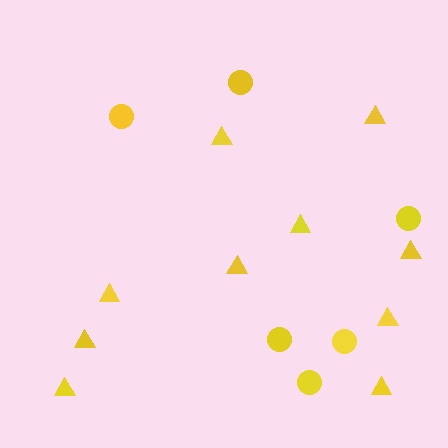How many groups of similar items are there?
There are 2 groups: one group of circles (6) and one group of triangles (10).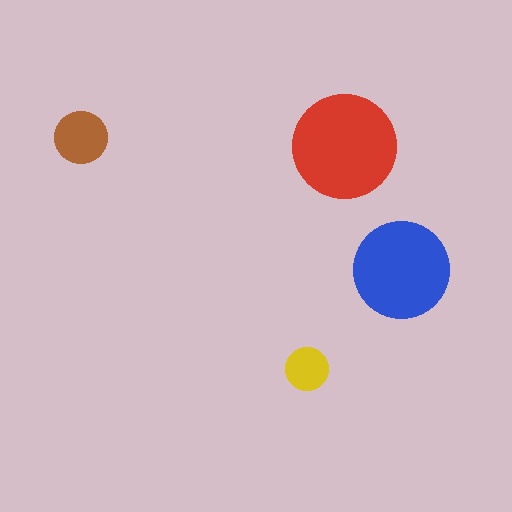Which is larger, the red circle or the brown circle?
The red one.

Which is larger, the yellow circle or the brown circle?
The brown one.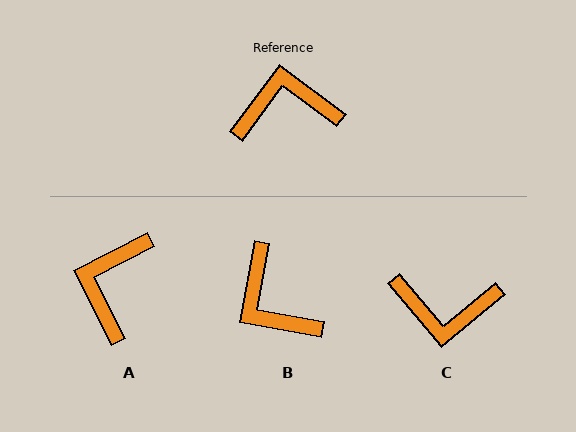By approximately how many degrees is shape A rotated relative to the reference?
Approximately 64 degrees counter-clockwise.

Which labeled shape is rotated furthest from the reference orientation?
C, about 166 degrees away.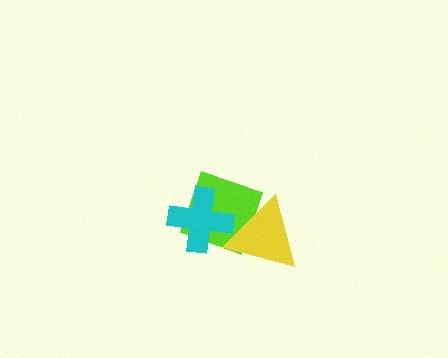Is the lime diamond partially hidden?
Yes, it is partially covered by another shape.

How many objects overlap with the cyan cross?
2 objects overlap with the cyan cross.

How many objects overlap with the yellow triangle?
2 objects overlap with the yellow triangle.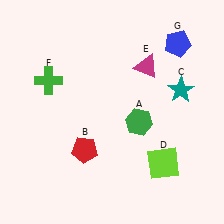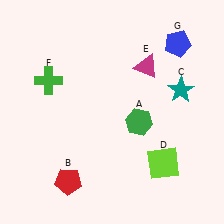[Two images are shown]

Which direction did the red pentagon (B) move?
The red pentagon (B) moved down.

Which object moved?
The red pentagon (B) moved down.